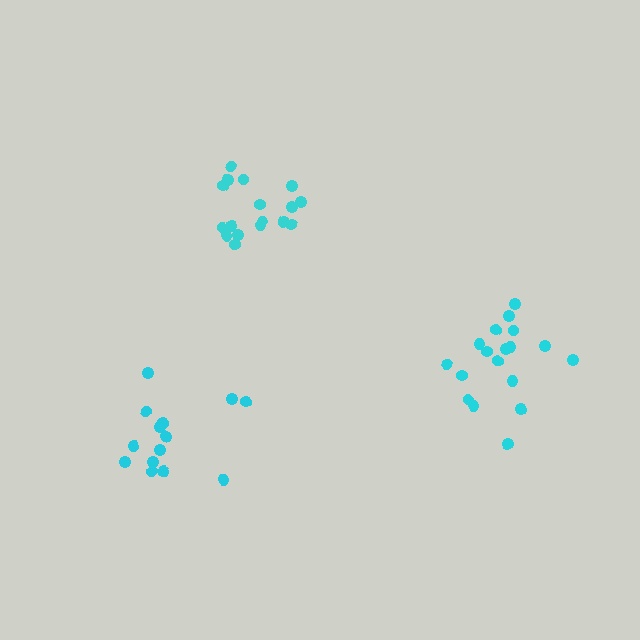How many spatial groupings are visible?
There are 3 spatial groupings.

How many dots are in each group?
Group 1: 17 dots, Group 2: 18 dots, Group 3: 14 dots (49 total).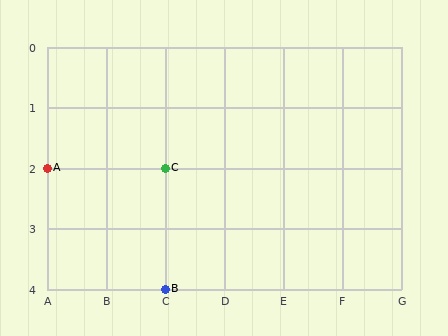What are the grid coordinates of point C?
Point C is at grid coordinates (C, 2).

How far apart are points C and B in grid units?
Points C and B are 2 rows apart.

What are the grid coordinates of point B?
Point B is at grid coordinates (C, 4).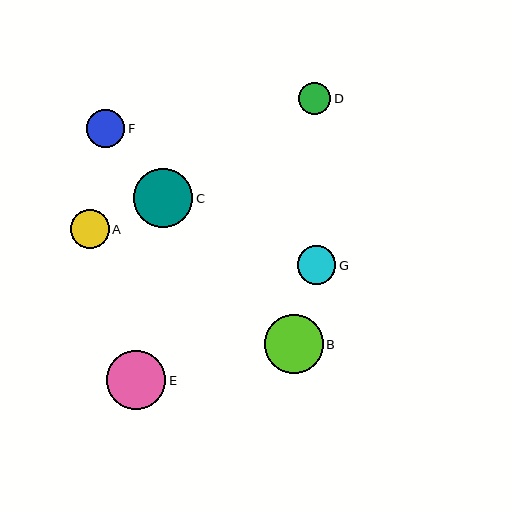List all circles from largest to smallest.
From largest to smallest: E, C, B, A, G, F, D.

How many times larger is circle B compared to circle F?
Circle B is approximately 1.5 times the size of circle F.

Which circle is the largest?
Circle E is the largest with a size of approximately 59 pixels.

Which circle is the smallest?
Circle D is the smallest with a size of approximately 32 pixels.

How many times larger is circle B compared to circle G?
Circle B is approximately 1.5 times the size of circle G.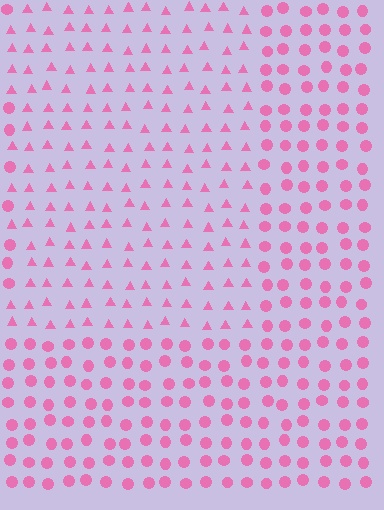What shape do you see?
I see a rectangle.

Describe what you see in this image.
The image is filled with small pink elements arranged in a uniform grid. A rectangle-shaped region contains triangles, while the surrounding area contains circles. The boundary is defined purely by the change in element shape.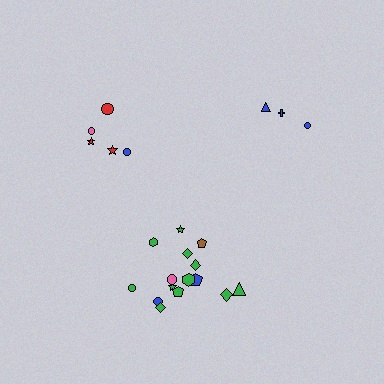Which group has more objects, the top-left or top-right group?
The top-left group.